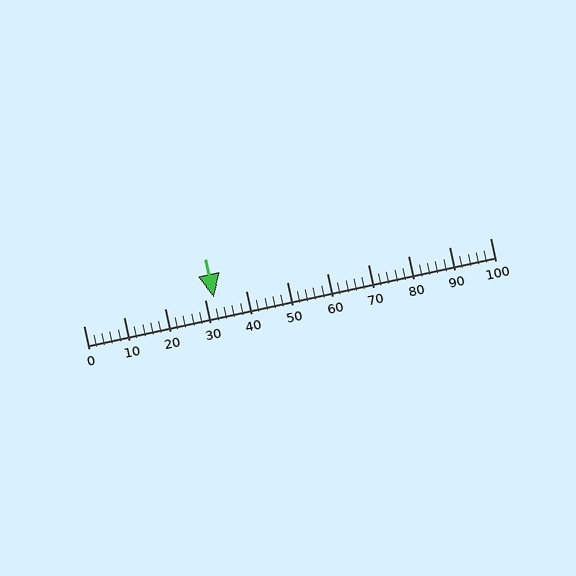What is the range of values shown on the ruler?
The ruler shows values from 0 to 100.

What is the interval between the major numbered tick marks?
The major tick marks are spaced 10 units apart.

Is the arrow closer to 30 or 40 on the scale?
The arrow is closer to 30.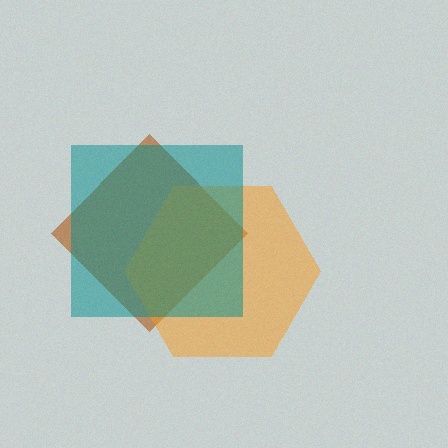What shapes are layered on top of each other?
The layered shapes are: a brown diamond, an orange hexagon, a teal square.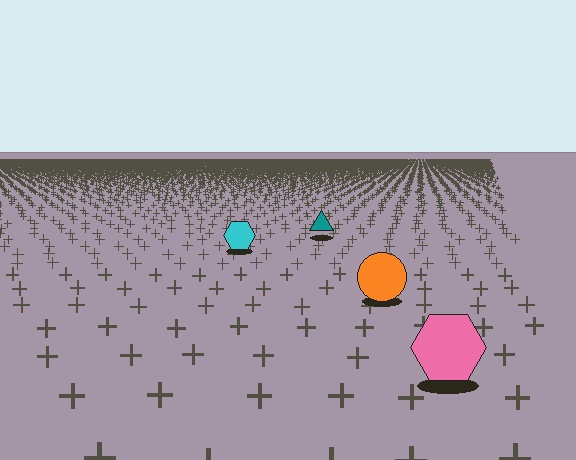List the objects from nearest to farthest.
From nearest to farthest: the pink hexagon, the orange circle, the cyan hexagon, the teal triangle.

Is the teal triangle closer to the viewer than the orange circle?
No. The orange circle is closer — you can tell from the texture gradient: the ground texture is coarser near it.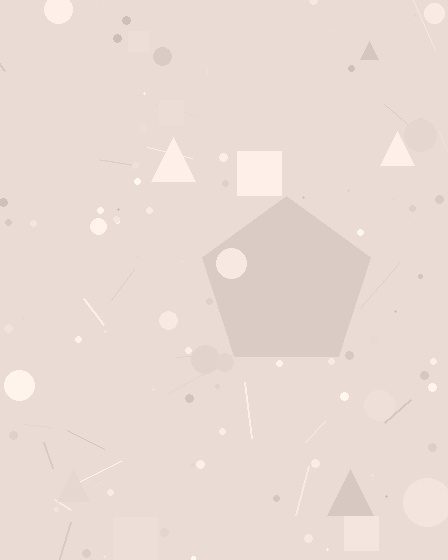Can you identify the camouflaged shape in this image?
The camouflaged shape is a pentagon.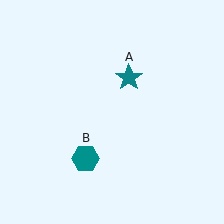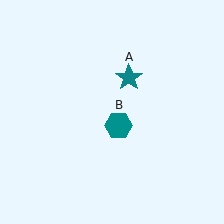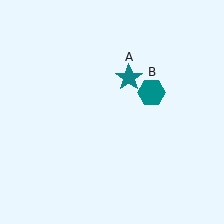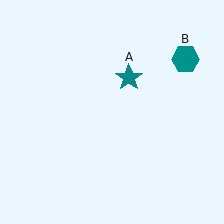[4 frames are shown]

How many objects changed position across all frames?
1 object changed position: teal hexagon (object B).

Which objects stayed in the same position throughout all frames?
Teal star (object A) remained stationary.